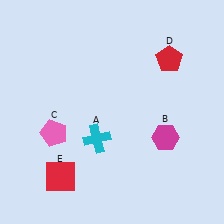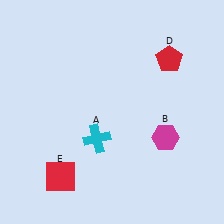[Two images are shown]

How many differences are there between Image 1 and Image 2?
There is 1 difference between the two images.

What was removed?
The pink pentagon (C) was removed in Image 2.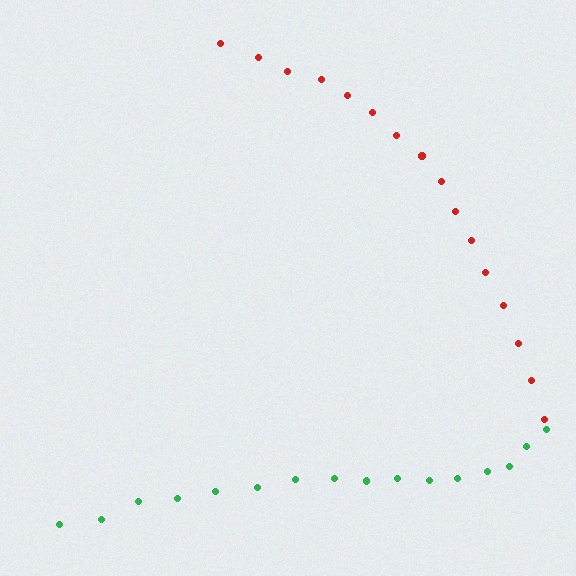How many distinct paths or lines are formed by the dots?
There are 2 distinct paths.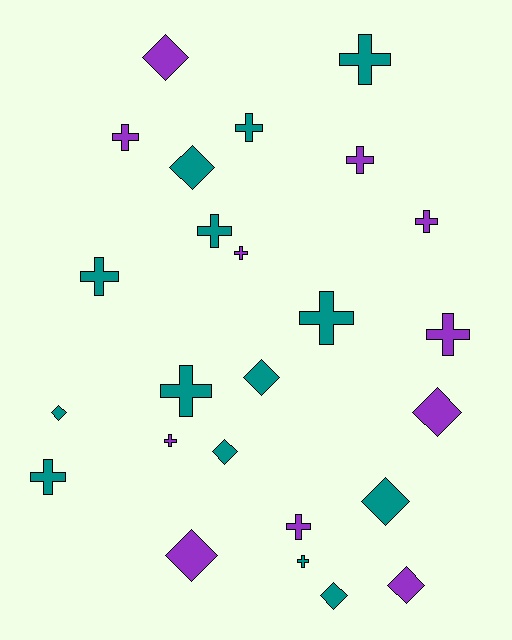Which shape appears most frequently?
Cross, with 15 objects.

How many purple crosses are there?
There are 7 purple crosses.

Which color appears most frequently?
Teal, with 14 objects.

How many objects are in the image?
There are 25 objects.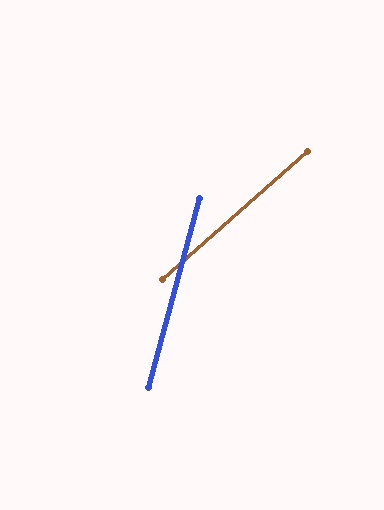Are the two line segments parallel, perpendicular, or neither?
Neither parallel nor perpendicular — they differ by about 34°.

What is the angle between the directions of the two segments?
Approximately 34 degrees.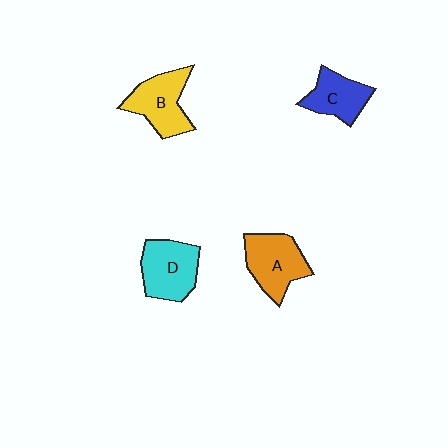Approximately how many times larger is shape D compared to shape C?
Approximately 1.3 times.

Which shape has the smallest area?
Shape C (blue).